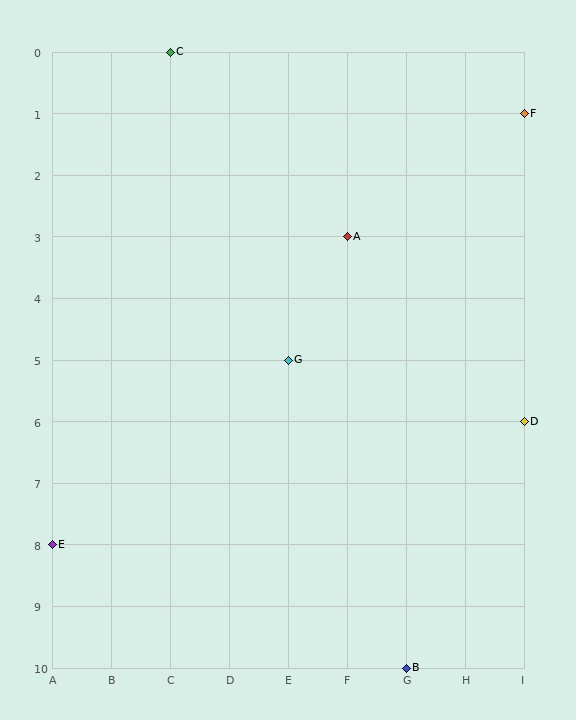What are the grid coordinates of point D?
Point D is at grid coordinates (I, 6).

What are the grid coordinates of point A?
Point A is at grid coordinates (F, 3).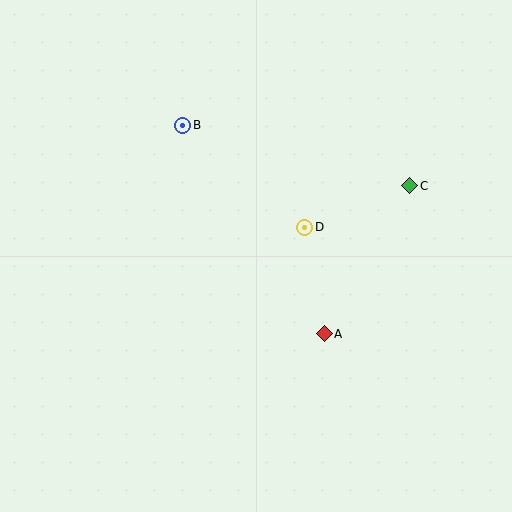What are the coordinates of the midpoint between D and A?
The midpoint between D and A is at (314, 281).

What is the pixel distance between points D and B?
The distance between D and B is 159 pixels.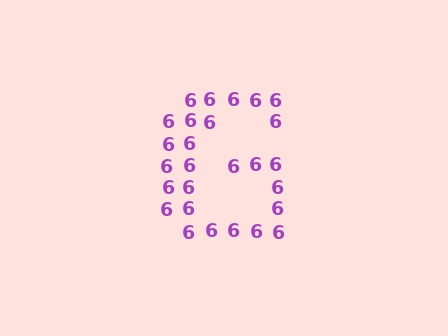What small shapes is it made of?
It is made of small digit 6's.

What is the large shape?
The large shape is the letter G.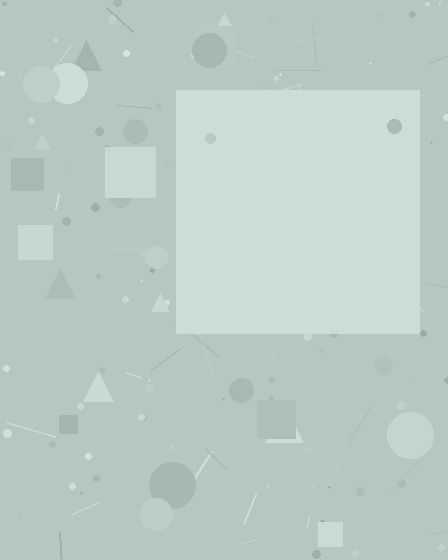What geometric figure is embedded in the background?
A square is embedded in the background.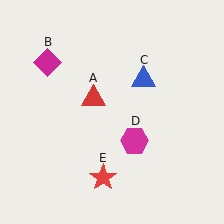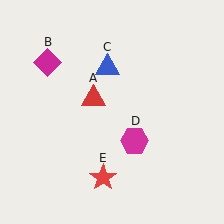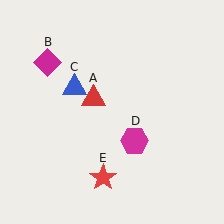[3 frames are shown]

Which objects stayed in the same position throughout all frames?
Red triangle (object A) and magenta diamond (object B) and magenta hexagon (object D) and red star (object E) remained stationary.